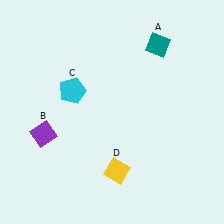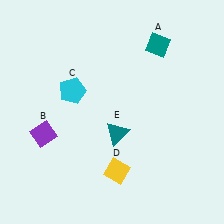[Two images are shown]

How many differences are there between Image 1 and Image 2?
There is 1 difference between the two images.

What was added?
A teal triangle (E) was added in Image 2.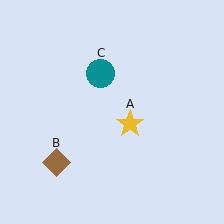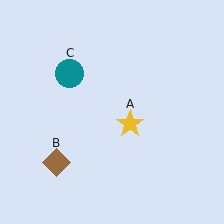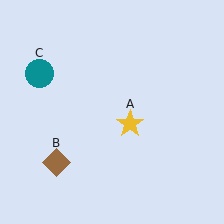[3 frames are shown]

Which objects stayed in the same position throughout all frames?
Yellow star (object A) and brown diamond (object B) remained stationary.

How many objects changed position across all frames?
1 object changed position: teal circle (object C).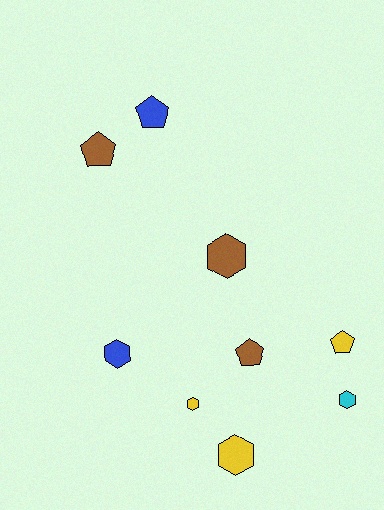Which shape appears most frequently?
Hexagon, with 5 objects.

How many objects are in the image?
There are 9 objects.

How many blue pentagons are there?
There is 1 blue pentagon.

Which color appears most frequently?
Yellow, with 3 objects.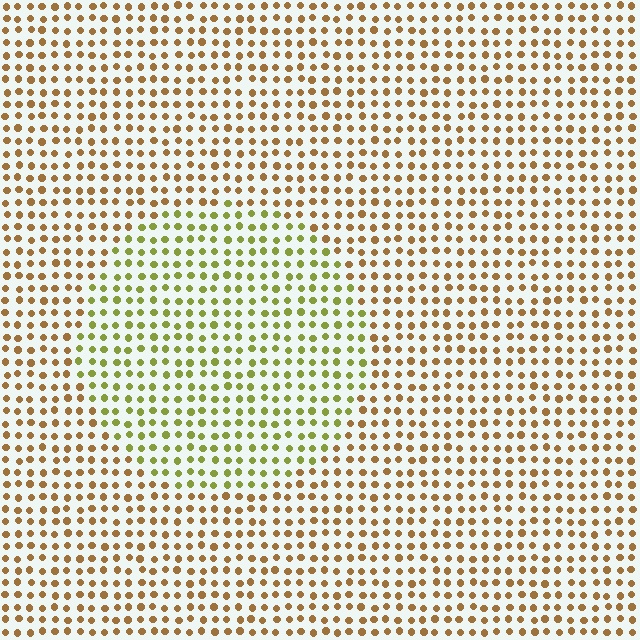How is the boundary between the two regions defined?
The boundary is defined purely by a slight shift in hue (about 42 degrees). Spacing, size, and orientation are identical on both sides.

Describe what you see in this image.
The image is filled with small brown elements in a uniform arrangement. A circle-shaped region is visible where the elements are tinted to a slightly different hue, forming a subtle color boundary.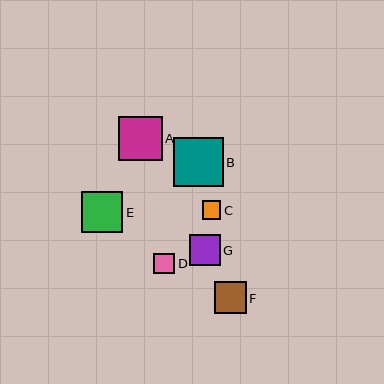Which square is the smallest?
Square C is the smallest with a size of approximately 18 pixels.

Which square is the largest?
Square B is the largest with a size of approximately 49 pixels.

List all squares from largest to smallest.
From largest to smallest: B, A, E, F, G, D, C.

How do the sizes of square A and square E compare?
Square A and square E are approximately the same size.